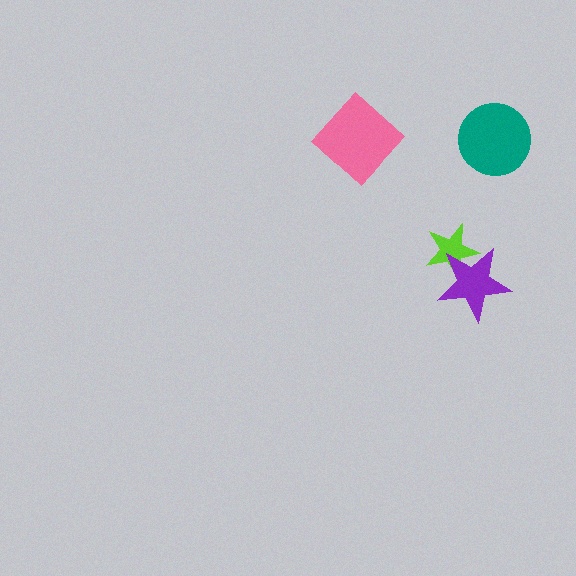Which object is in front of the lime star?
The purple star is in front of the lime star.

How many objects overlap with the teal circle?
0 objects overlap with the teal circle.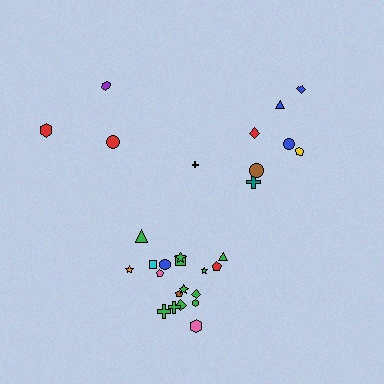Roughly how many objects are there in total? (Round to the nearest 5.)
Roughly 30 objects in total.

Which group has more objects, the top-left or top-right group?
The top-right group.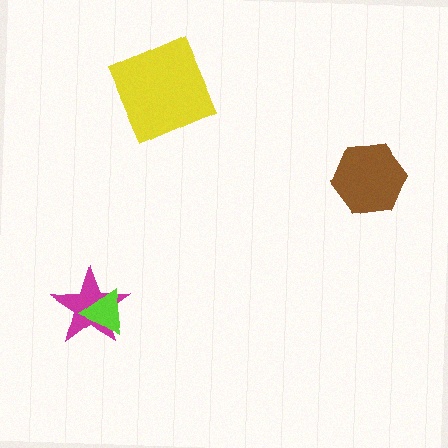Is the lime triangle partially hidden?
No, no other shape covers it.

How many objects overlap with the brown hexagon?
0 objects overlap with the brown hexagon.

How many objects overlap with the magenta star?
1 object overlaps with the magenta star.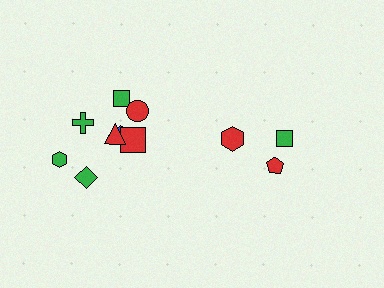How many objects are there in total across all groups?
There are 11 objects.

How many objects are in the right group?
There are 3 objects.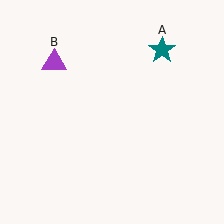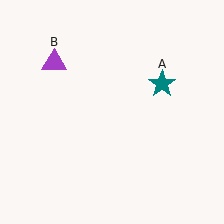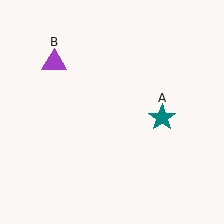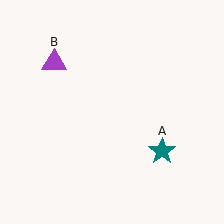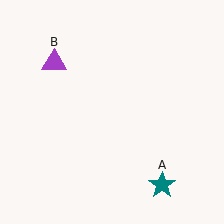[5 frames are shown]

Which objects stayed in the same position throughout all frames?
Purple triangle (object B) remained stationary.